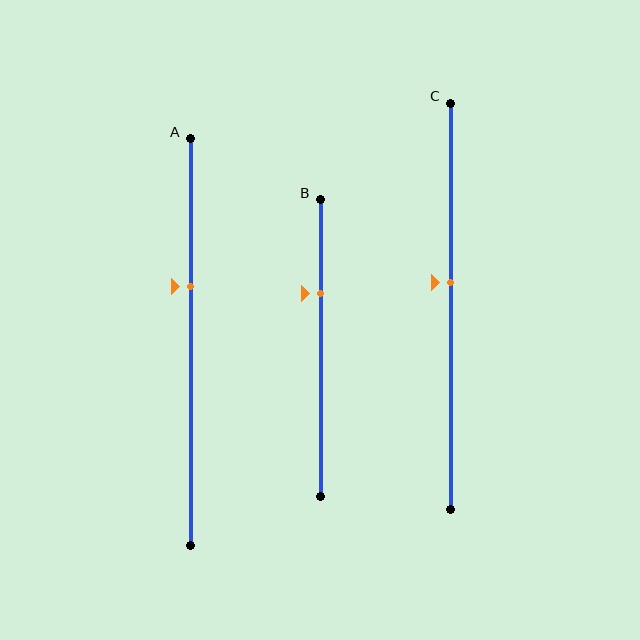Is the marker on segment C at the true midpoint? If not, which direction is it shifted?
No, the marker on segment C is shifted upward by about 6% of the segment length.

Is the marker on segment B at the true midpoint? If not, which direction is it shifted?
No, the marker on segment B is shifted upward by about 18% of the segment length.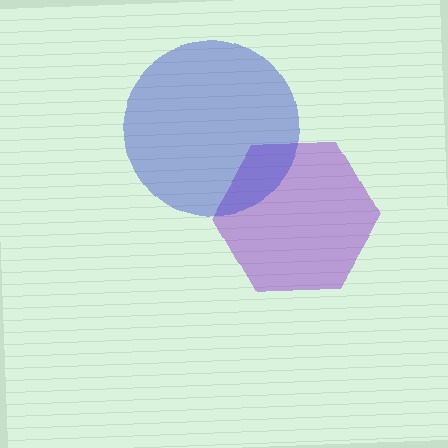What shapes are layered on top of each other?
The layered shapes are: a purple hexagon, a blue circle.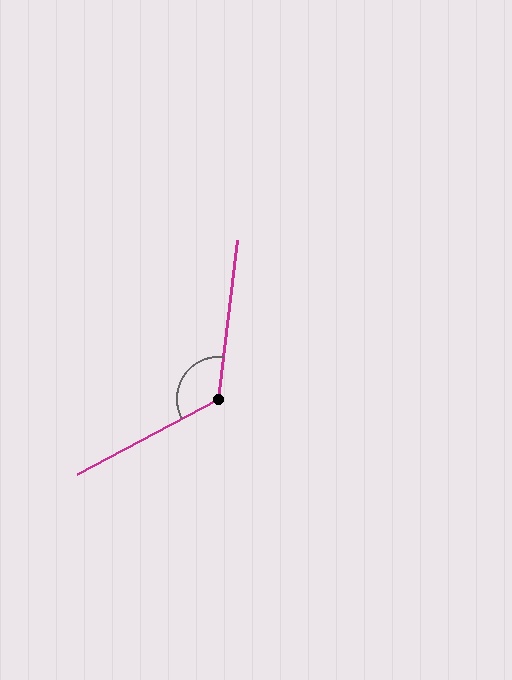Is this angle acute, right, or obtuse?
It is obtuse.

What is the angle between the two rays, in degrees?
Approximately 125 degrees.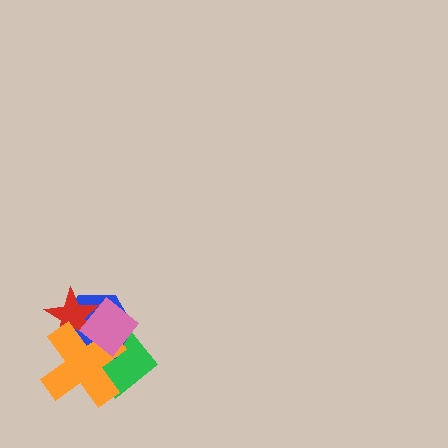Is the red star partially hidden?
Yes, it is partially covered by another shape.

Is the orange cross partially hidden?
Yes, it is partially covered by another shape.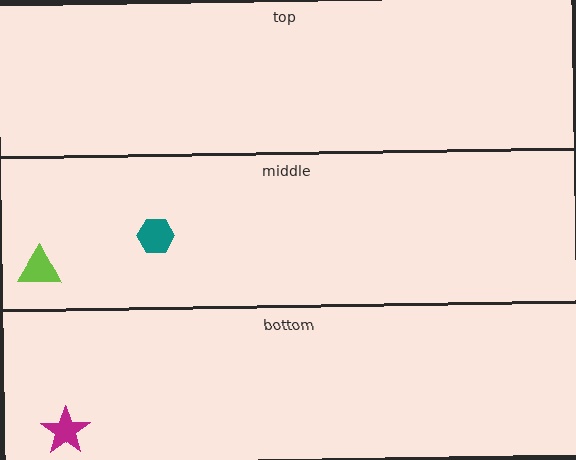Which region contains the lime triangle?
The middle region.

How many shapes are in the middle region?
2.